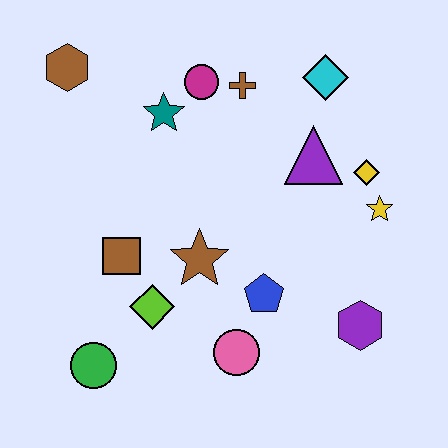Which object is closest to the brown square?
The lime diamond is closest to the brown square.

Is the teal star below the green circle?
No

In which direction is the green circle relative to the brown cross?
The green circle is below the brown cross.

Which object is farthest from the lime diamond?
The cyan diamond is farthest from the lime diamond.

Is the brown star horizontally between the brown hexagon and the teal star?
No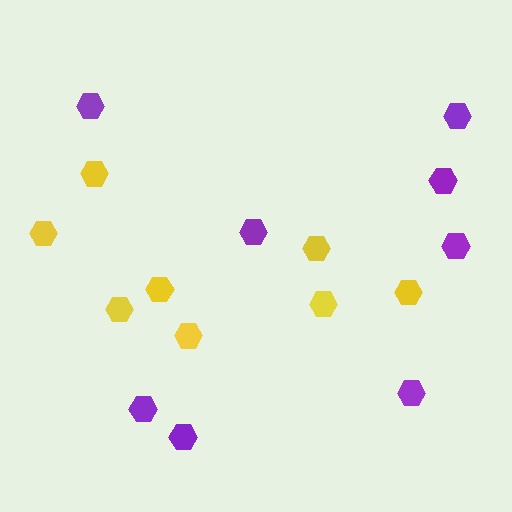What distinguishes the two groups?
There are 2 groups: one group of yellow hexagons (8) and one group of purple hexagons (8).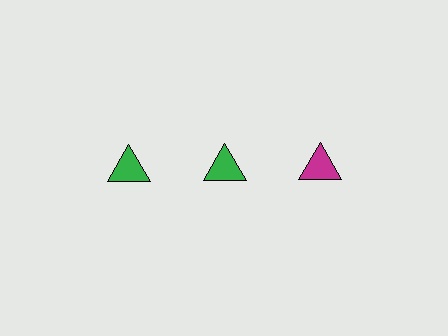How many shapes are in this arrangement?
There are 3 shapes arranged in a grid pattern.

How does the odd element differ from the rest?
It has a different color: magenta instead of green.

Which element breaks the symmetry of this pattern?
The magenta triangle in the top row, center column breaks the symmetry. All other shapes are green triangles.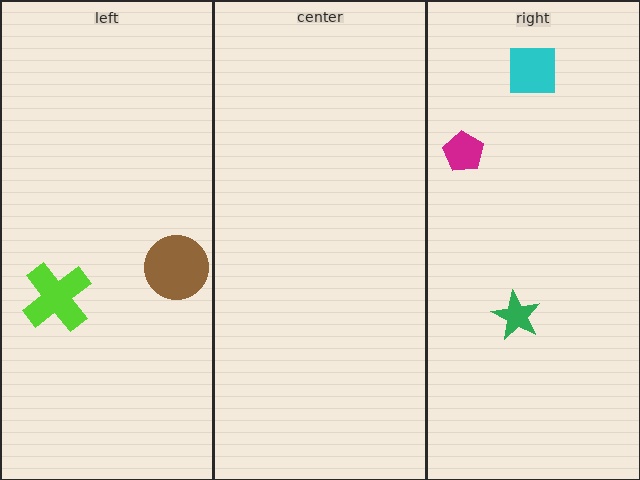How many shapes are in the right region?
3.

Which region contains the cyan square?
The right region.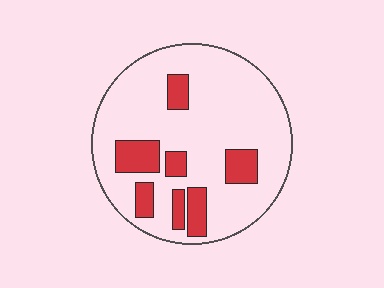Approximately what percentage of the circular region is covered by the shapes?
Approximately 20%.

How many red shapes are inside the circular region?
7.